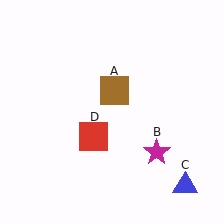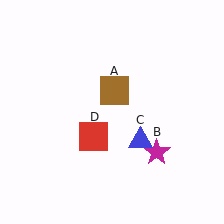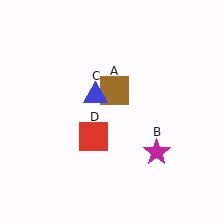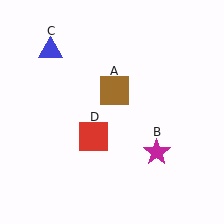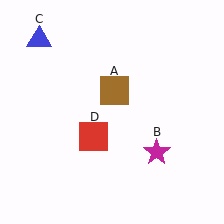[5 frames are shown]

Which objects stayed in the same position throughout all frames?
Brown square (object A) and magenta star (object B) and red square (object D) remained stationary.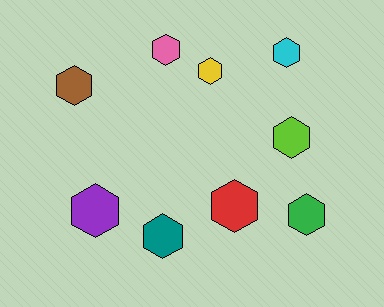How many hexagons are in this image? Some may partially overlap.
There are 9 hexagons.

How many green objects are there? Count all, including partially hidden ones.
There is 1 green object.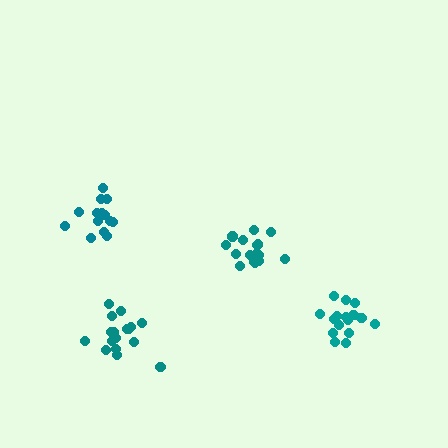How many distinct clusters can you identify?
There are 4 distinct clusters.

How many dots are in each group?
Group 1: 16 dots, Group 2: 17 dots, Group 3: 14 dots, Group 4: 18 dots (65 total).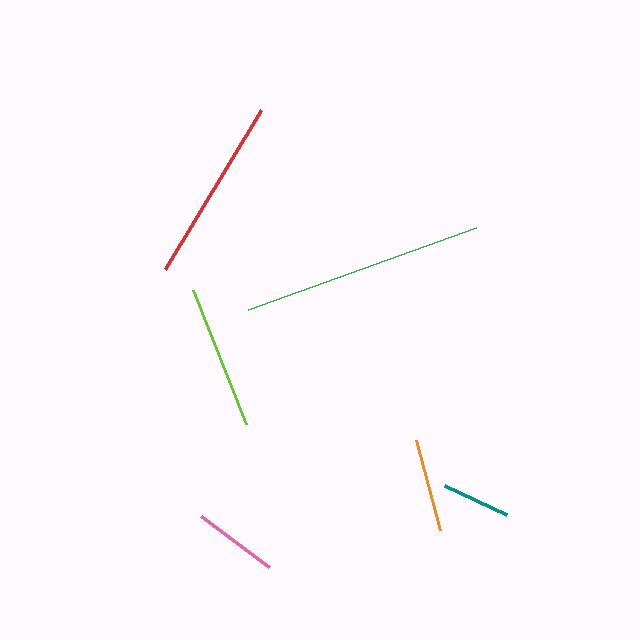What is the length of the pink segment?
The pink segment is approximately 85 pixels long.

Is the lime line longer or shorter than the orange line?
The lime line is longer than the orange line.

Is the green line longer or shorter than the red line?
The green line is longer than the red line.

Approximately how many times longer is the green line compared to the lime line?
The green line is approximately 1.7 times the length of the lime line.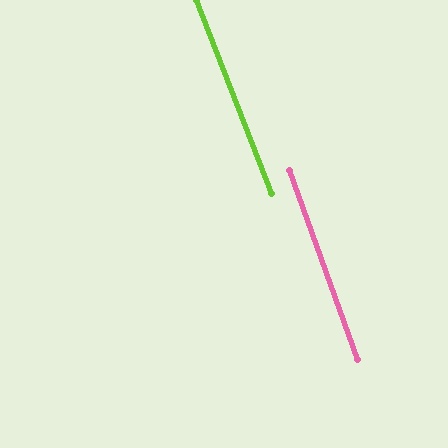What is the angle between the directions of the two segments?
Approximately 2 degrees.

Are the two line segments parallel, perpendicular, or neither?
Parallel — their directions differ by only 1.5°.